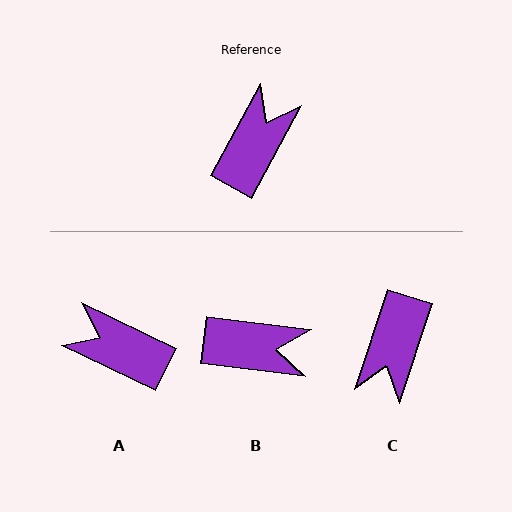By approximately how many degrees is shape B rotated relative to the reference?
Approximately 69 degrees clockwise.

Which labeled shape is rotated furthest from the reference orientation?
C, about 169 degrees away.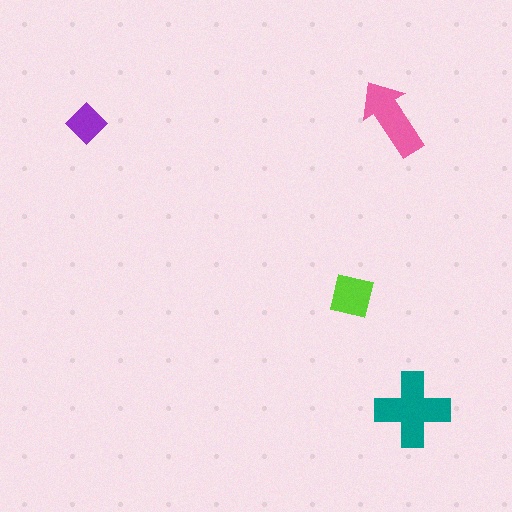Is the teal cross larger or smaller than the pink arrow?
Larger.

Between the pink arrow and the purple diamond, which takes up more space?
The pink arrow.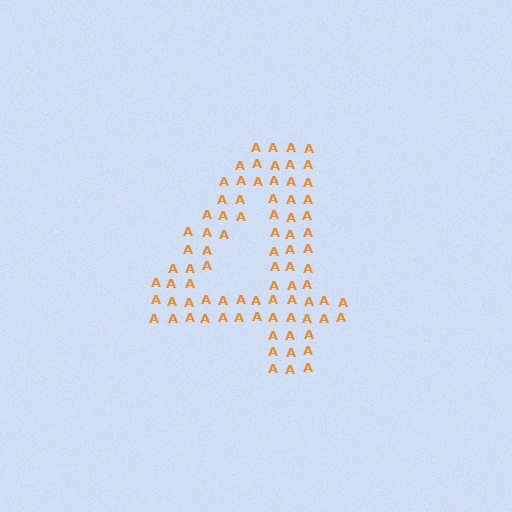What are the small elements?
The small elements are letter A's.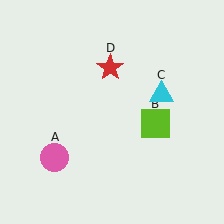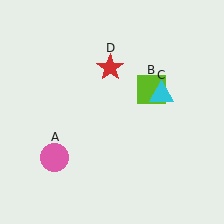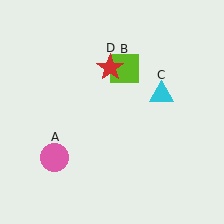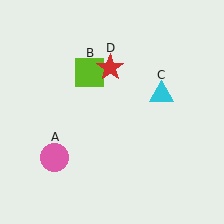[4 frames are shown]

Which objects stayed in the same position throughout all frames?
Pink circle (object A) and cyan triangle (object C) and red star (object D) remained stationary.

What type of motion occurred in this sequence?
The lime square (object B) rotated counterclockwise around the center of the scene.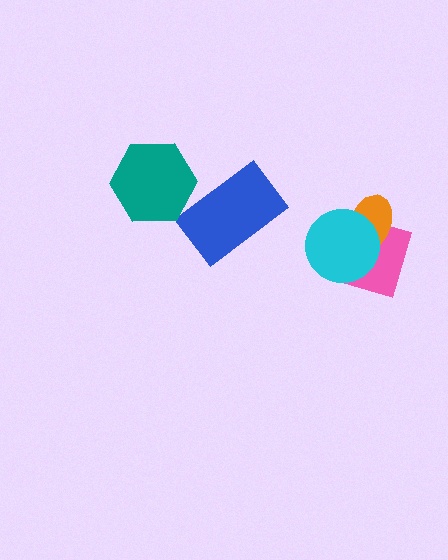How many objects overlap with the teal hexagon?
1 object overlaps with the teal hexagon.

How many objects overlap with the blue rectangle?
1 object overlaps with the blue rectangle.